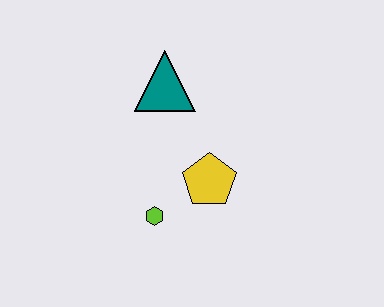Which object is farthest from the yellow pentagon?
The teal triangle is farthest from the yellow pentagon.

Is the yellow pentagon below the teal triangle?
Yes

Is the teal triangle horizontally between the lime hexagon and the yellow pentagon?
Yes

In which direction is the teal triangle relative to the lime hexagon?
The teal triangle is above the lime hexagon.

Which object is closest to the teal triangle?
The yellow pentagon is closest to the teal triangle.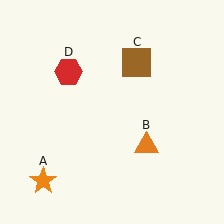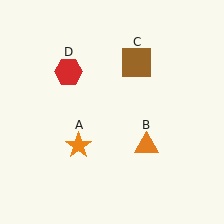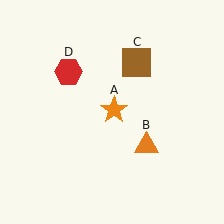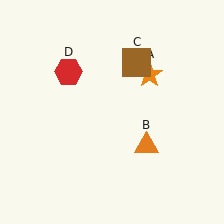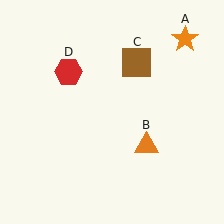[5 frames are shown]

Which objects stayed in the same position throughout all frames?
Orange triangle (object B) and brown square (object C) and red hexagon (object D) remained stationary.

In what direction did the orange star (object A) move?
The orange star (object A) moved up and to the right.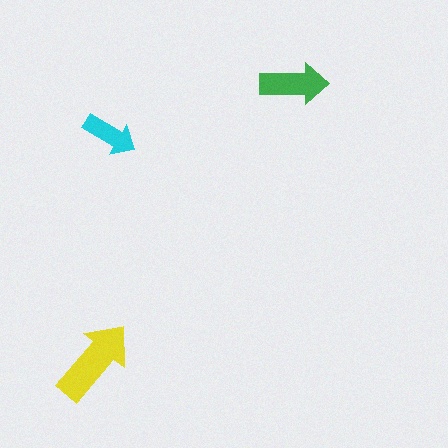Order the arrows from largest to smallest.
the yellow one, the green one, the cyan one.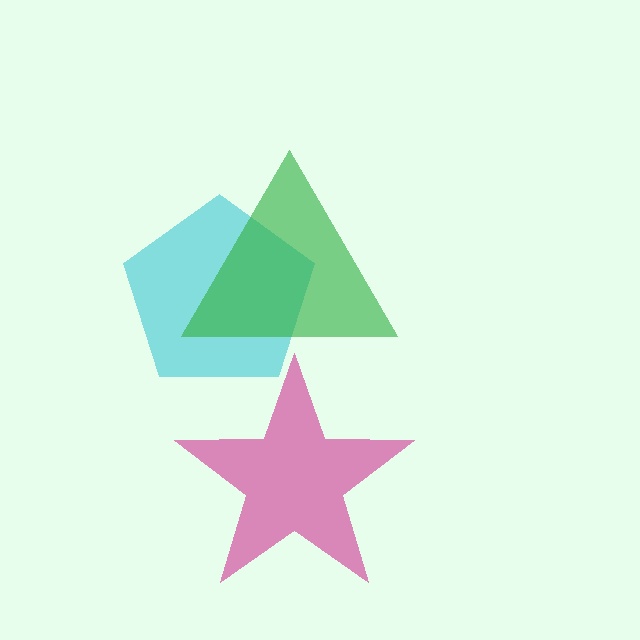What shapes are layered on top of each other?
The layered shapes are: a cyan pentagon, a green triangle, a magenta star.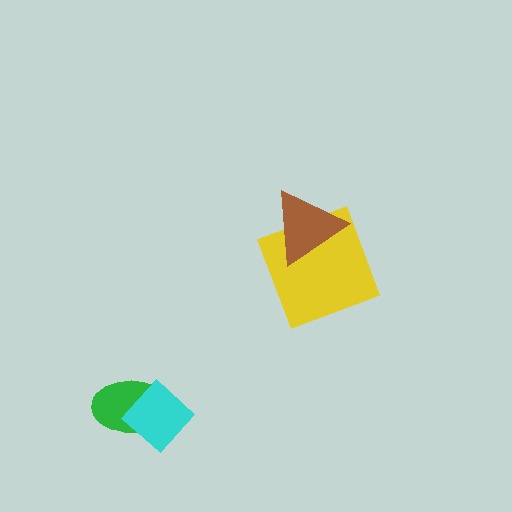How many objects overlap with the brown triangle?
1 object overlaps with the brown triangle.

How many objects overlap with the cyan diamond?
1 object overlaps with the cyan diamond.